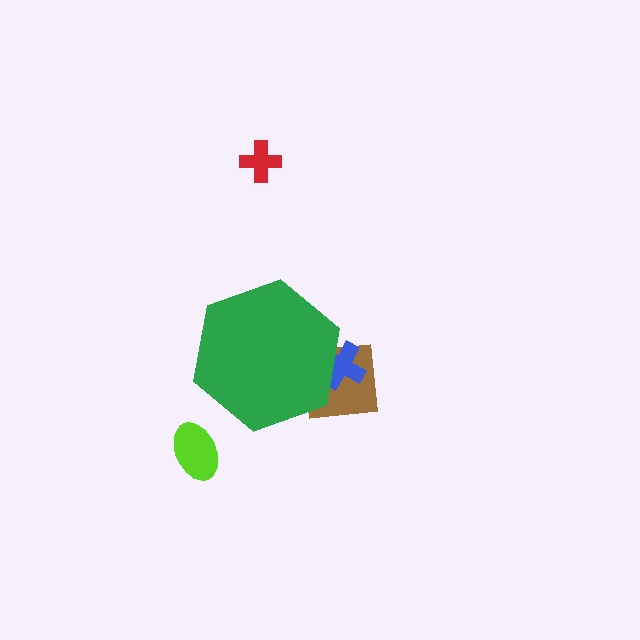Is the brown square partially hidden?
Yes, the brown square is partially hidden behind the green hexagon.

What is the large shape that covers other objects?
A green hexagon.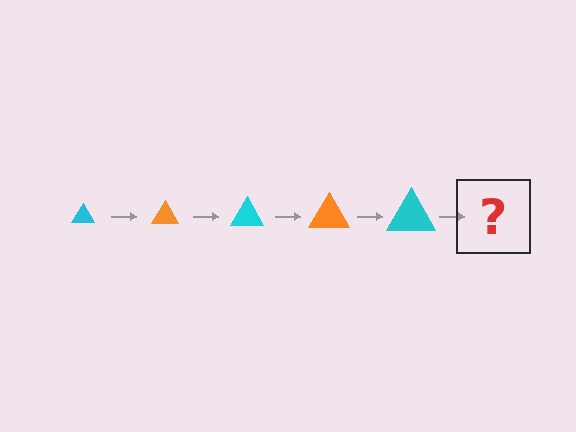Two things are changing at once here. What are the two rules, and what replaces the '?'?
The two rules are that the triangle grows larger each step and the color cycles through cyan and orange. The '?' should be an orange triangle, larger than the previous one.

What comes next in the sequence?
The next element should be an orange triangle, larger than the previous one.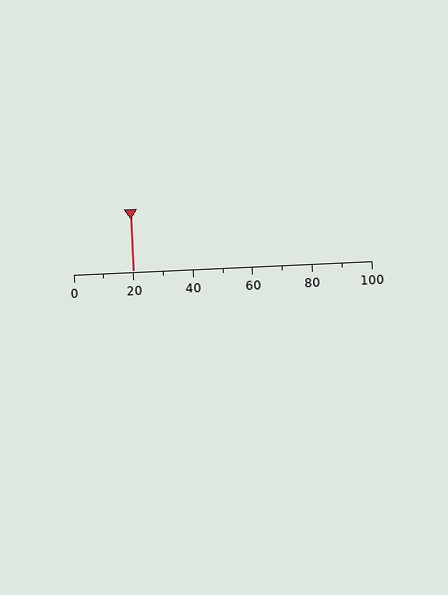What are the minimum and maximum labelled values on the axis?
The axis runs from 0 to 100.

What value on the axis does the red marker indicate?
The marker indicates approximately 20.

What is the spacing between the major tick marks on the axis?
The major ticks are spaced 20 apart.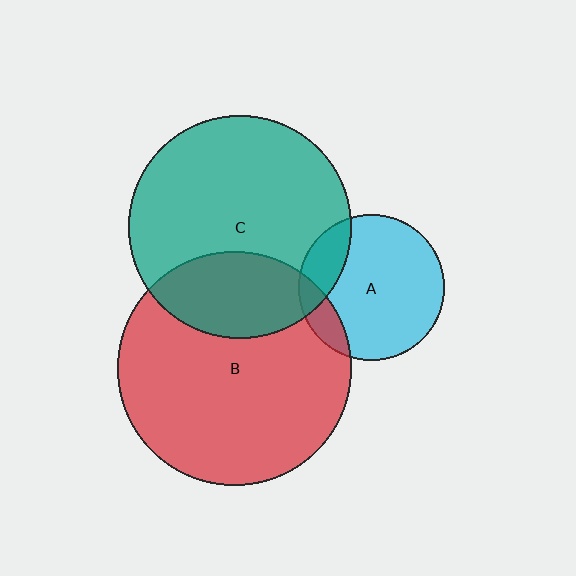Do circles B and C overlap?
Yes.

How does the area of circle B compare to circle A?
Approximately 2.6 times.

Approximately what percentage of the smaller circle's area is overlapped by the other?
Approximately 30%.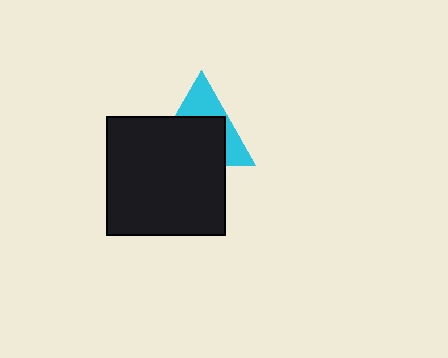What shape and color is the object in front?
The object in front is a black square.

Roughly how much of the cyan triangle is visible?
A small part of it is visible (roughly 38%).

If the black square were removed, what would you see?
You would see the complete cyan triangle.